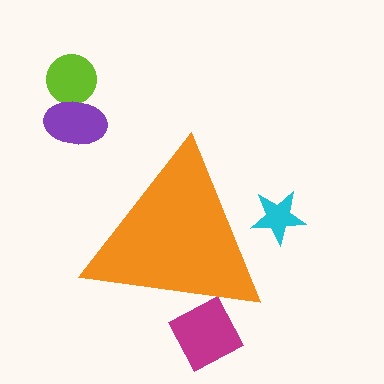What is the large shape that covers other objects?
An orange triangle.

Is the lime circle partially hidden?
No, the lime circle is fully visible.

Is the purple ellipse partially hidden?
No, the purple ellipse is fully visible.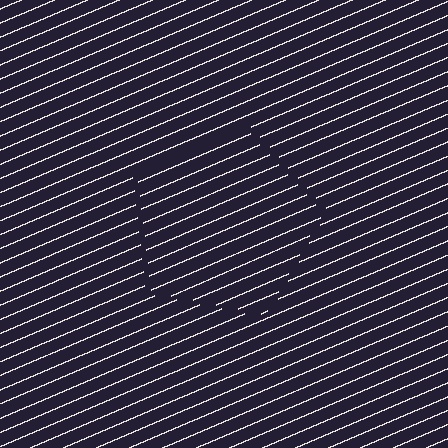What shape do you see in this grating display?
An illusory pentagon. The interior of the shape contains the same grating, shifted by half a period — the contour is defined by the phase discontinuity where line-ends from the inner and outer gratings abut.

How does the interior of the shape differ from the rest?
The interior of the shape contains the same grating, shifted by half a period — the contour is defined by the phase discontinuity where line-ends from the inner and outer gratings abut.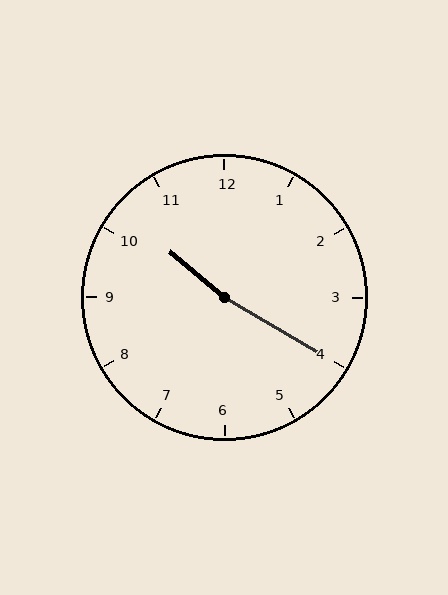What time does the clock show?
10:20.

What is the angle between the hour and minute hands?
Approximately 170 degrees.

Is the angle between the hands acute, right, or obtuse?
It is obtuse.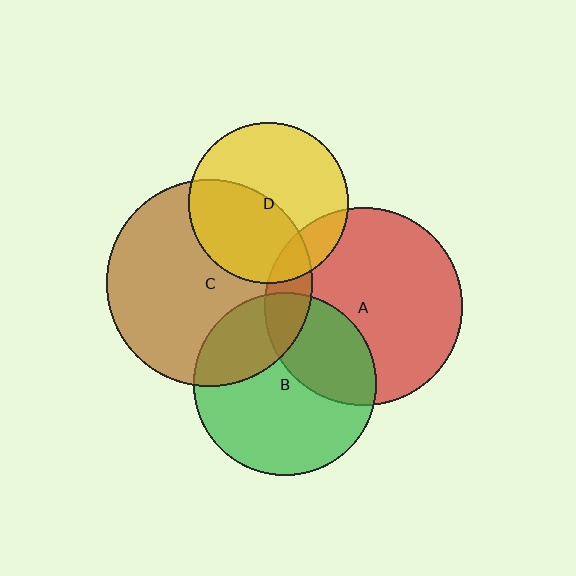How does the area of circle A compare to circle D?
Approximately 1.5 times.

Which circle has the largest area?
Circle C (brown).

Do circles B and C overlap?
Yes.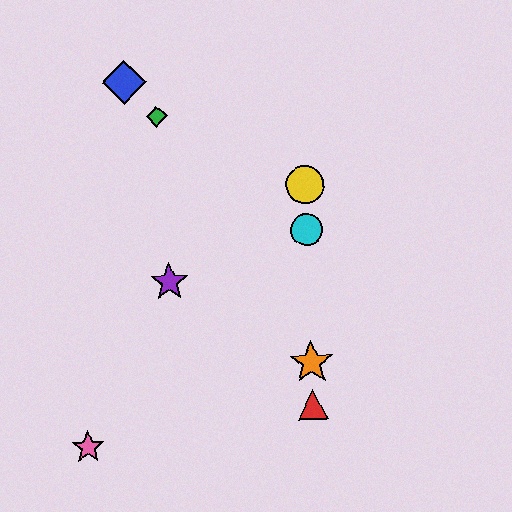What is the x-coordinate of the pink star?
The pink star is at x≈88.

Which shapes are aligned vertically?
The red triangle, the yellow circle, the orange star, the cyan circle are aligned vertically.